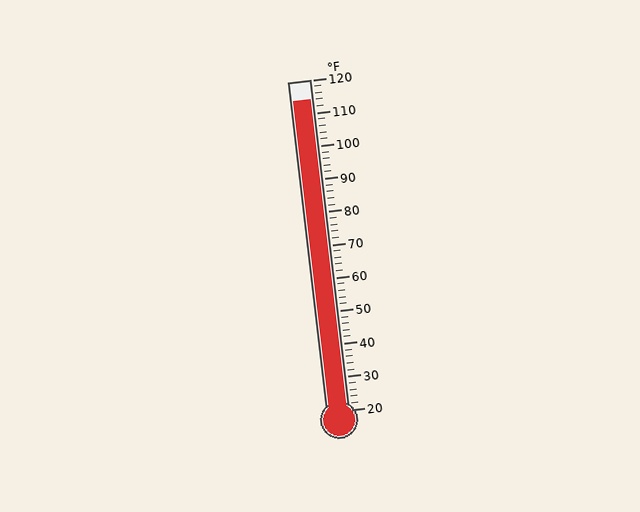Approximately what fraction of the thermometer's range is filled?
The thermometer is filled to approximately 95% of its range.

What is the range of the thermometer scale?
The thermometer scale ranges from 20°F to 120°F.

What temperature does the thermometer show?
The thermometer shows approximately 114°F.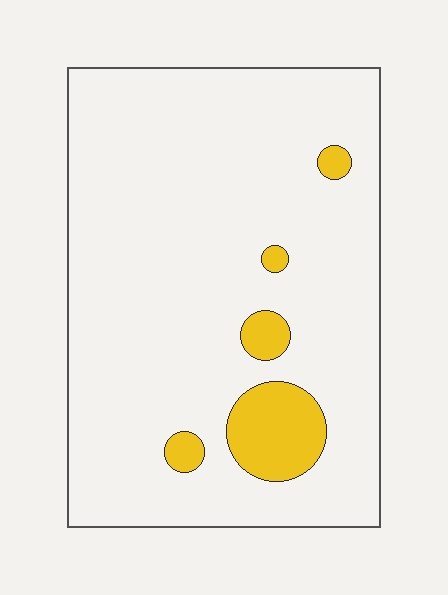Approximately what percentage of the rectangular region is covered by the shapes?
Approximately 10%.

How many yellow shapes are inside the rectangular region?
5.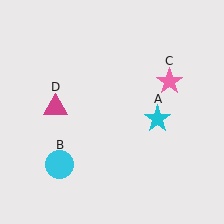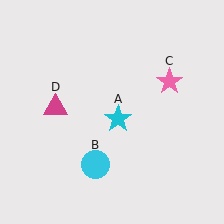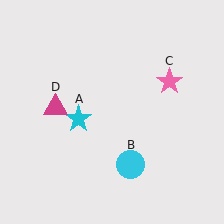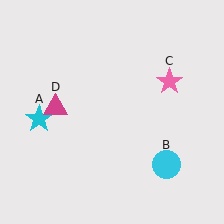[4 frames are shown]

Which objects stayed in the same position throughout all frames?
Pink star (object C) and magenta triangle (object D) remained stationary.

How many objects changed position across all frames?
2 objects changed position: cyan star (object A), cyan circle (object B).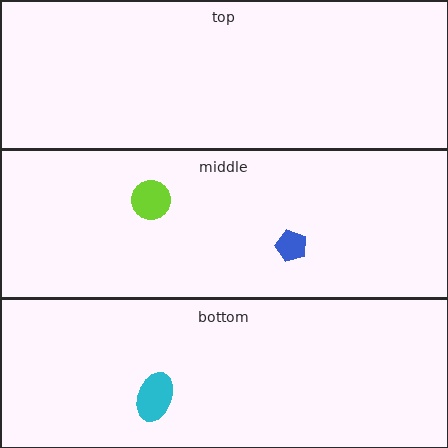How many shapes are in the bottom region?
1.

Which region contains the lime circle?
The middle region.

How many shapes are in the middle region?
2.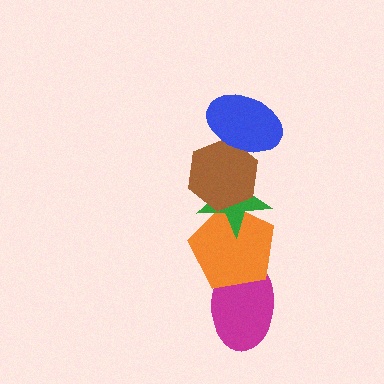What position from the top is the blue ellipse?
The blue ellipse is 1st from the top.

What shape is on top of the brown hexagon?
The blue ellipse is on top of the brown hexagon.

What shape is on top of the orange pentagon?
The green star is on top of the orange pentagon.